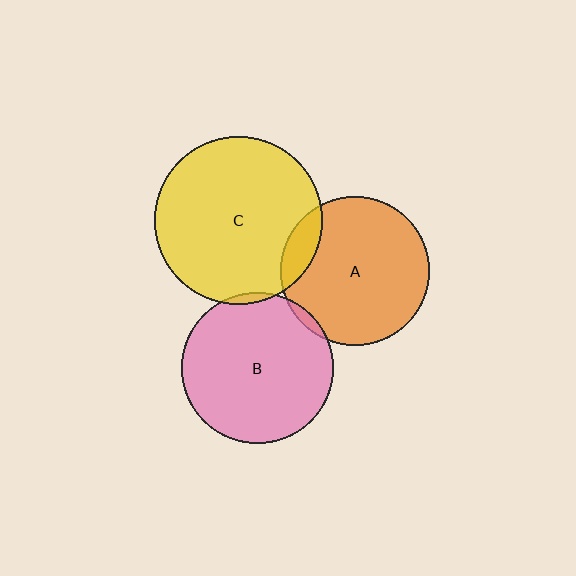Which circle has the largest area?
Circle C (yellow).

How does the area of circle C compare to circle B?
Approximately 1.2 times.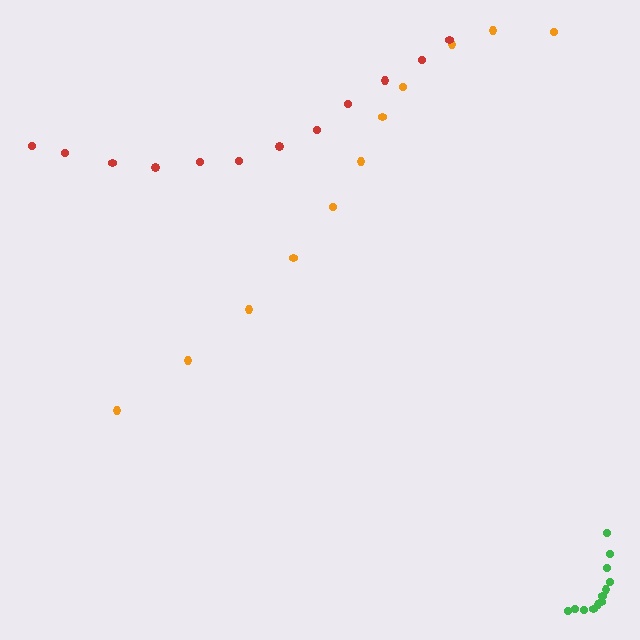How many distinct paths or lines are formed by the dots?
There are 3 distinct paths.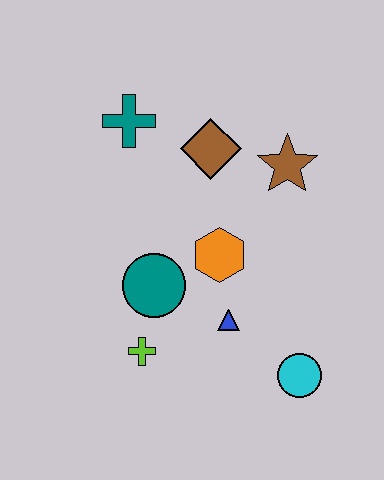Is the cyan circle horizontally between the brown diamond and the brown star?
No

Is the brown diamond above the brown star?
Yes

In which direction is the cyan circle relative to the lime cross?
The cyan circle is to the right of the lime cross.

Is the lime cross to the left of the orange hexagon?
Yes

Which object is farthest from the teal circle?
The brown star is farthest from the teal circle.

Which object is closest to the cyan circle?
The blue triangle is closest to the cyan circle.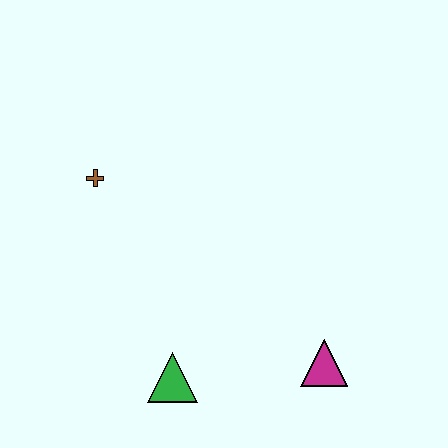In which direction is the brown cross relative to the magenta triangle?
The brown cross is to the left of the magenta triangle.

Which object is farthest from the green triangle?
The brown cross is farthest from the green triangle.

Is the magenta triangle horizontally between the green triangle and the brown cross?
No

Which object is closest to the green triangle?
The magenta triangle is closest to the green triangle.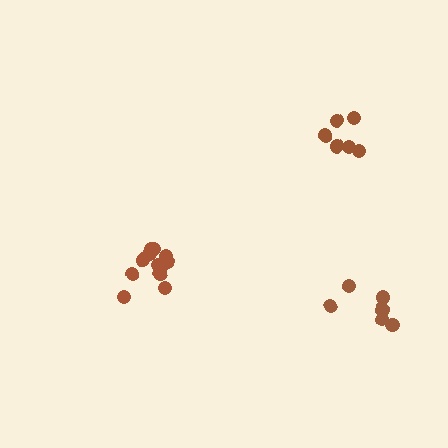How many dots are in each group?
Group 1: 12 dots, Group 2: 6 dots, Group 3: 6 dots (24 total).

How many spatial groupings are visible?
There are 3 spatial groupings.